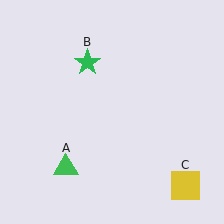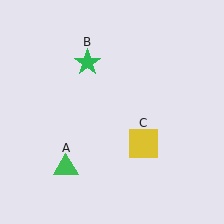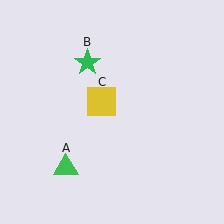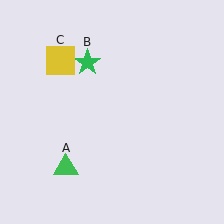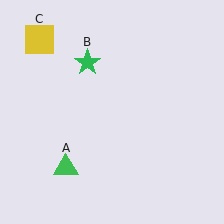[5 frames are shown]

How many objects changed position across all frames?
1 object changed position: yellow square (object C).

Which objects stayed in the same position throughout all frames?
Green triangle (object A) and green star (object B) remained stationary.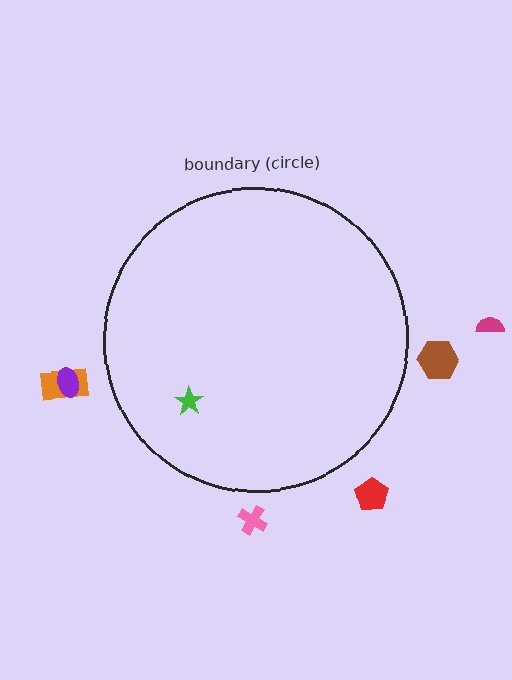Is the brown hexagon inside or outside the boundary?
Outside.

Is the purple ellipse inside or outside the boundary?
Outside.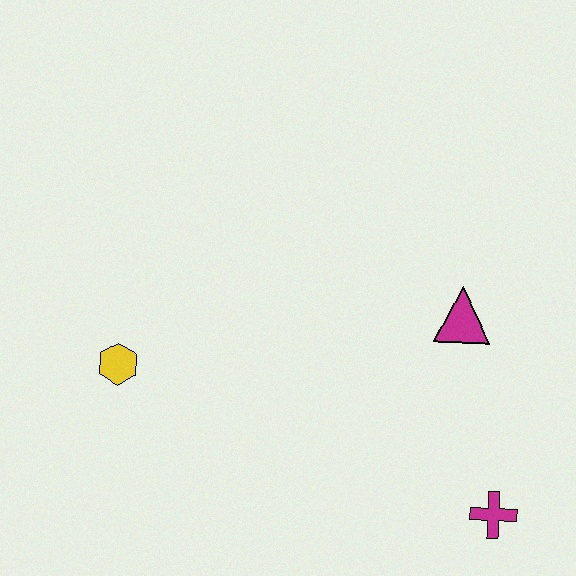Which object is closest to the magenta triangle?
The magenta cross is closest to the magenta triangle.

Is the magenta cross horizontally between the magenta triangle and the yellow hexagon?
No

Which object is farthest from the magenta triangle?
The yellow hexagon is farthest from the magenta triangle.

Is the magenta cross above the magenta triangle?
No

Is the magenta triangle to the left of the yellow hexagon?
No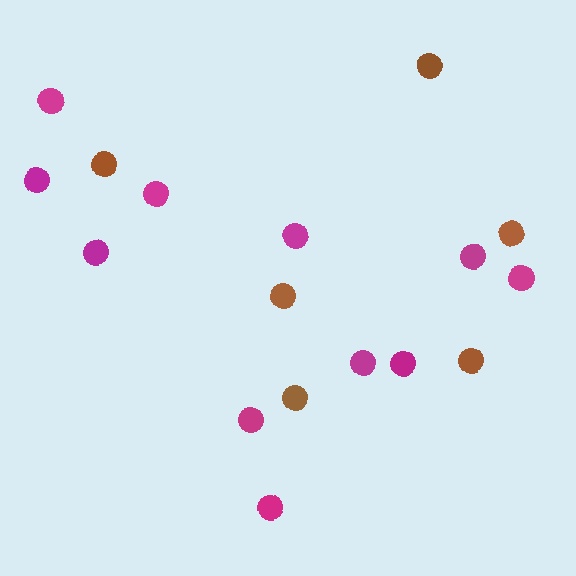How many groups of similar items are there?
There are 2 groups: one group of brown circles (6) and one group of magenta circles (11).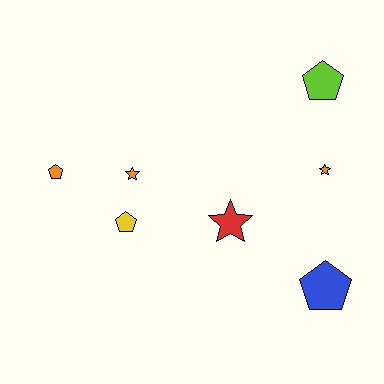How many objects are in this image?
There are 7 objects.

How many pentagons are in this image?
There are 4 pentagons.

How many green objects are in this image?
There are no green objects.